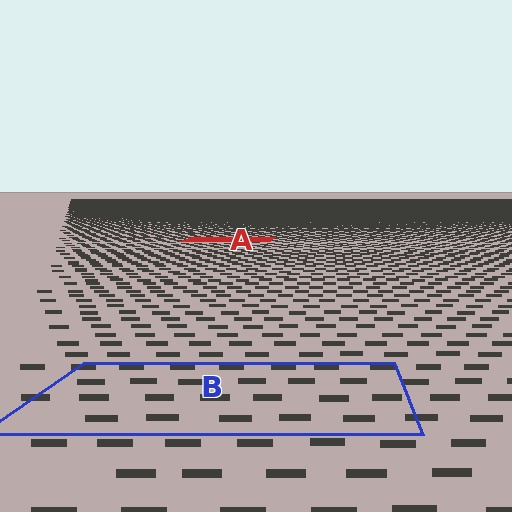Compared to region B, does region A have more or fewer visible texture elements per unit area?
Region A has more texture elements per unit area — they are packed more densely because it is farther away.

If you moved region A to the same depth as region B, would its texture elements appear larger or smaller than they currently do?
They would appear larger. At a closer depth, the same texture elements are projected at a bigger on-screen size.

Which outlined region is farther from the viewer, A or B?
Region A is farther from the viewer — the texture elements inside it appear smaller and more densely packed.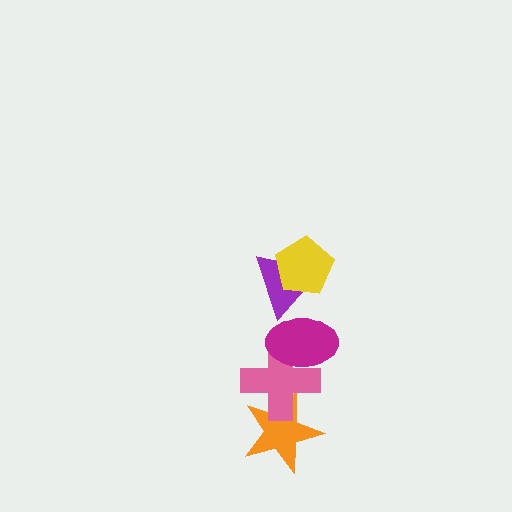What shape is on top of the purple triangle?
The yellow pentagon is on top of the purple triangle.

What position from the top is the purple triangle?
The purple triangle is 2nd from the top.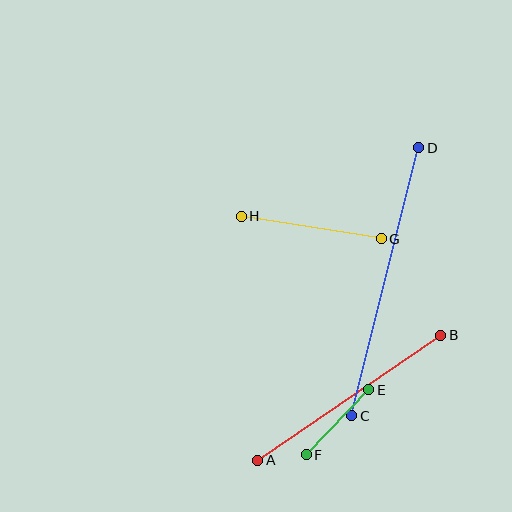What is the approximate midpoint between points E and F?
The midpoint is at approximately (337, 422) pixels.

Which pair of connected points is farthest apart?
Points C and D are farthest apart.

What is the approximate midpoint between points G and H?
The midpoint is at approximately (311, 227) pixels.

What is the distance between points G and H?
The distance is approximately 142 pixels.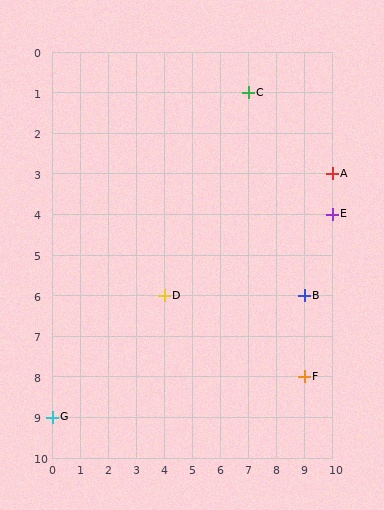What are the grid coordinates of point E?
Point E is at grid coordinates (10, 4).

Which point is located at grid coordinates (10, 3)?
Point A is at (10, 3).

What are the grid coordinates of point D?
Point D is at grid coordinates (4, 6).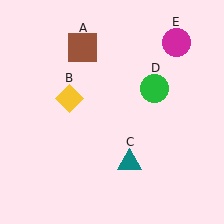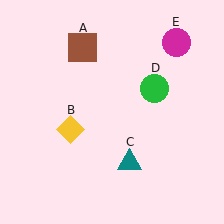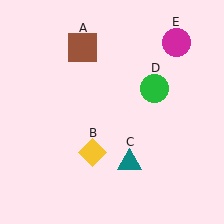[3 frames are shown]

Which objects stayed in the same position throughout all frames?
Brown square (object A) and teal triangle (object C) and green circle (object D) and magenta circle (object E) remained stationary.